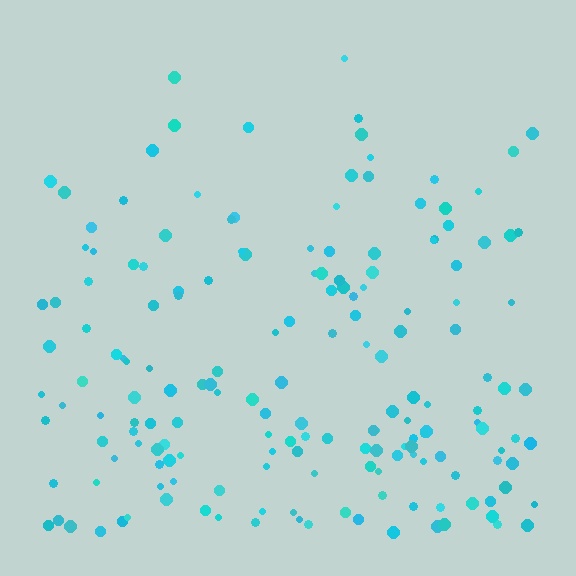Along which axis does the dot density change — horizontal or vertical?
Vertical.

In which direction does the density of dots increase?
From top to bottom, with the bottom side densest.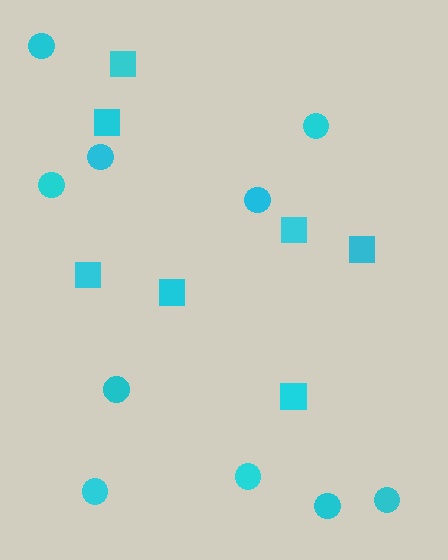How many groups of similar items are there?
There are 2 groups: one group of circles (10) and one group of squares (7).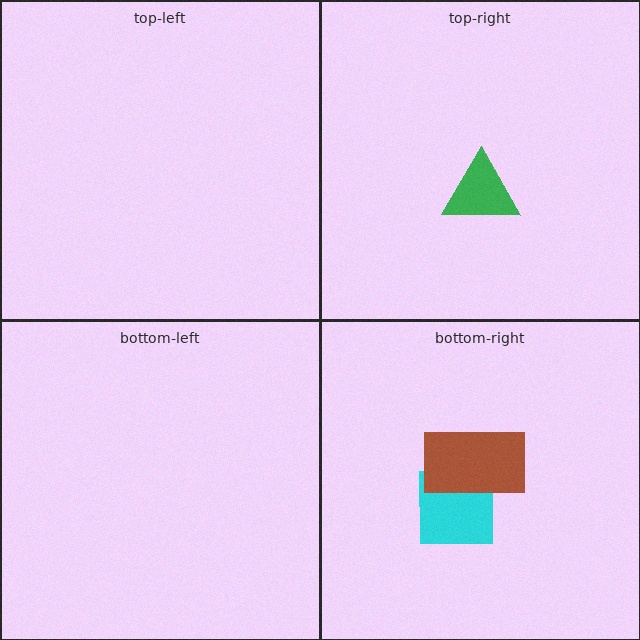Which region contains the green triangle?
The top-right region.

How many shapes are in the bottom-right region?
2.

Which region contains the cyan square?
The bottom-right region.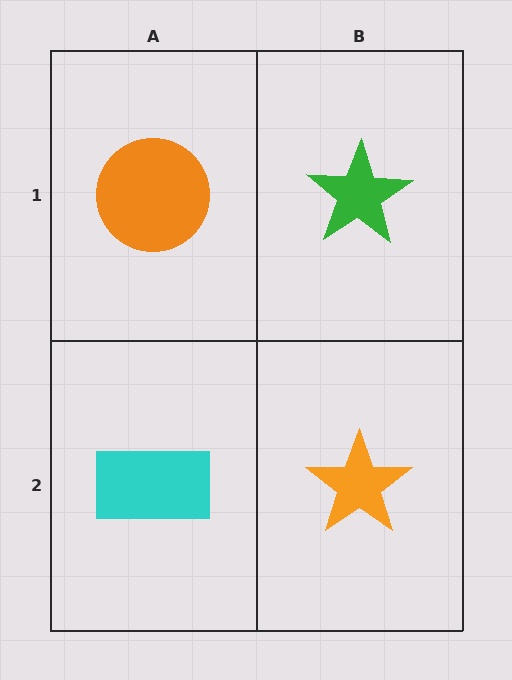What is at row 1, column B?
A green star.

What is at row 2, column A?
A cyan rectangle.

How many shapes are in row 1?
2 shapes.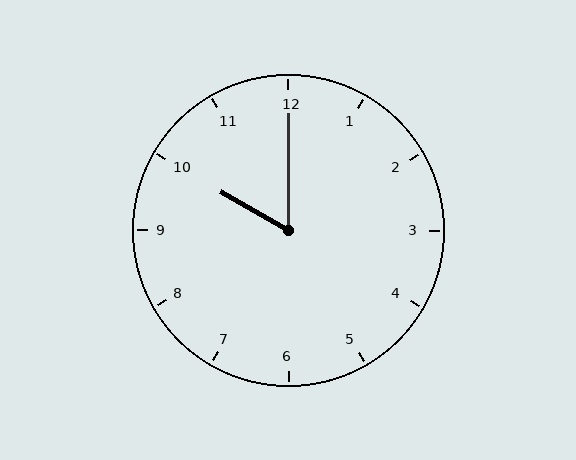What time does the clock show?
10:00.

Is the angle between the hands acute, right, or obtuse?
It is acute.